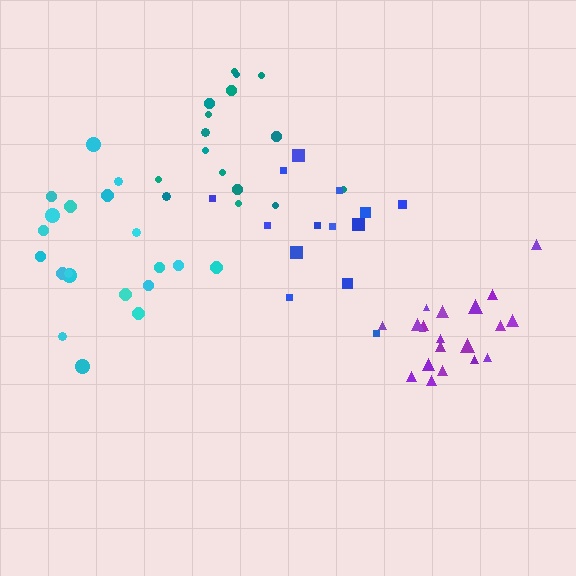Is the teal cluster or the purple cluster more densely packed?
Purple.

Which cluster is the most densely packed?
Purple.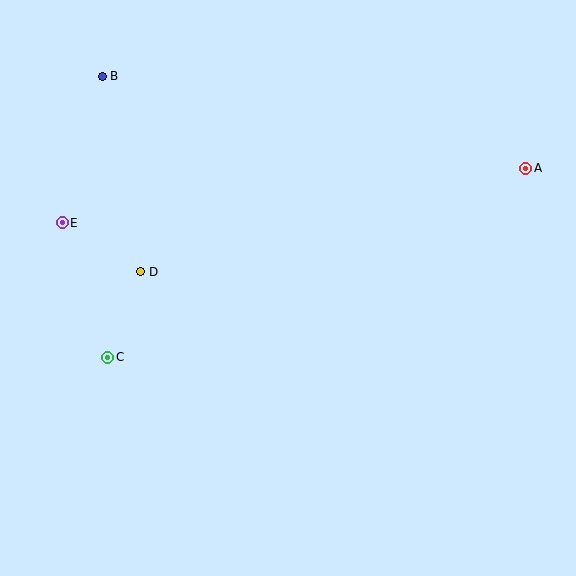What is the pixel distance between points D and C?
The distance between D and C is 92 pixels.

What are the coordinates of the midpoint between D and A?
The midpoint between D and A is at (333, 220).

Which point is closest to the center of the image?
Point D at (141, 272) is closest to the center.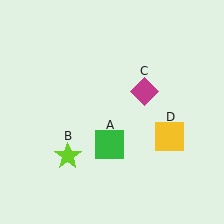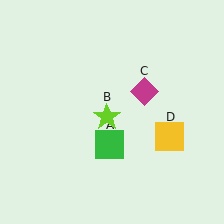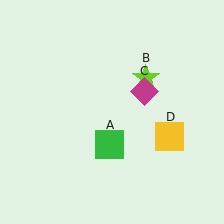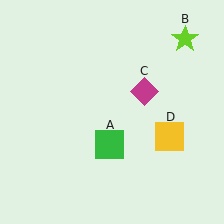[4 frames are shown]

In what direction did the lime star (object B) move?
The lime star (object B) moved up and to the right.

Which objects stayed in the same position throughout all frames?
Green square (object A) and magenta diamond (object C) and yellow square (object D) remained stationary.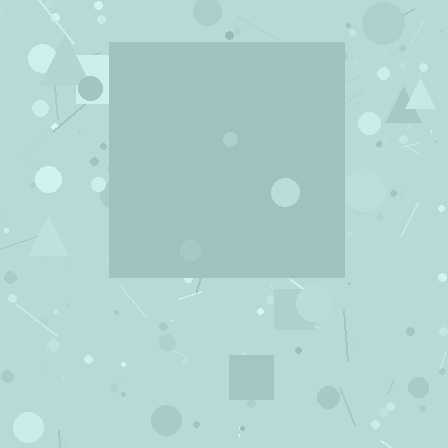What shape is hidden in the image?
A square is hidden in the image.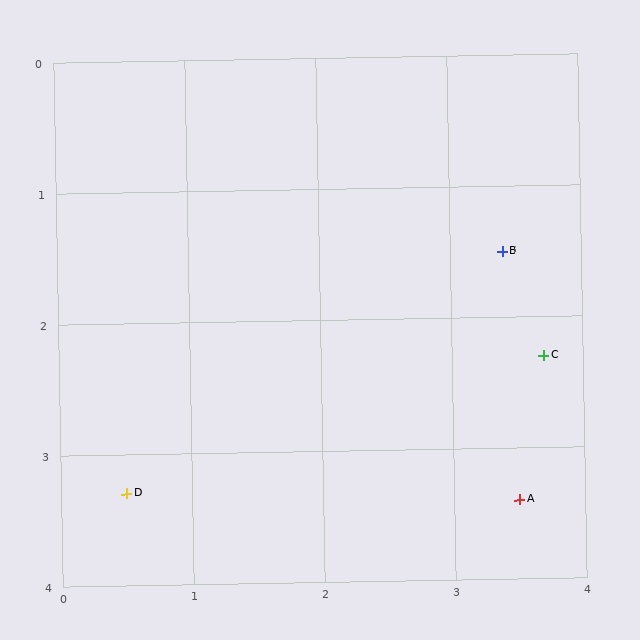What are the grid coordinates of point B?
Point B is at approximately (3.4, 1.5).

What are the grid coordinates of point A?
Point A is at approximately (3.5, 3.4).